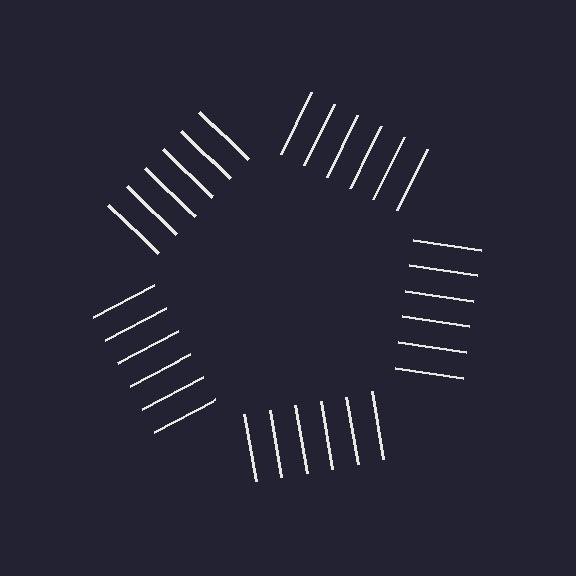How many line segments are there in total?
30 — 6 along each of the 5 edges.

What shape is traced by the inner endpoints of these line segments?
An illusory pentagon — the line segments terminate on its edges but no continuous stroke is drawn.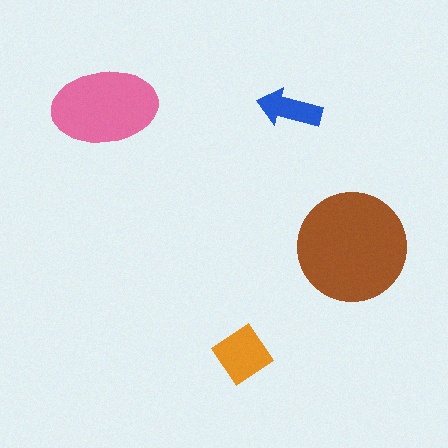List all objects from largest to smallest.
The brown circle, the pink ellipse, the orange diamond, the blue arrow.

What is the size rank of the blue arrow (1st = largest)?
4th.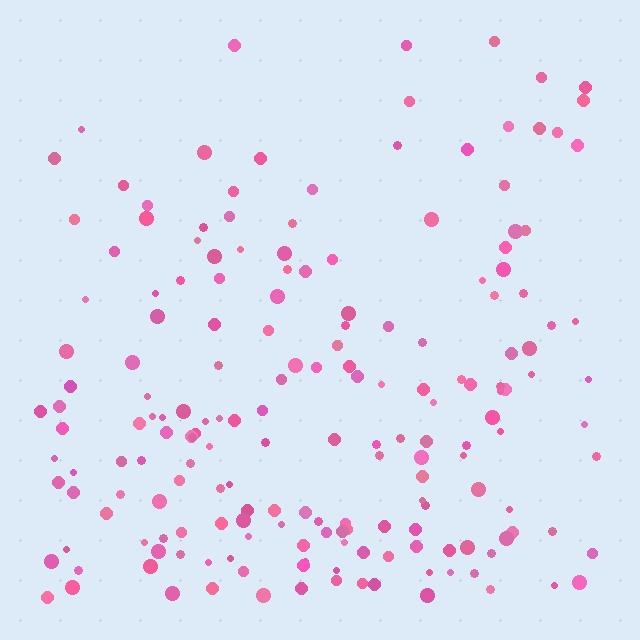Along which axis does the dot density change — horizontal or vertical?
Vertical.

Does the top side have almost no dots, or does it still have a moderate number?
Still a moderate number, just noticeably fewer than the bottom.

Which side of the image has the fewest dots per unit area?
The top.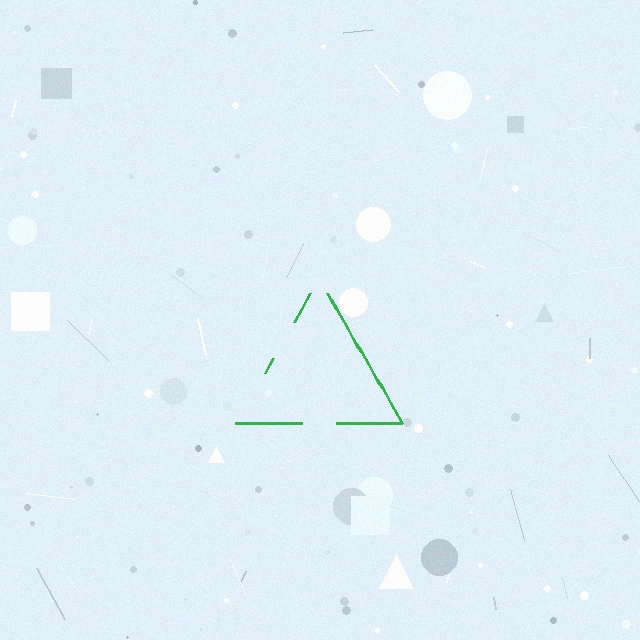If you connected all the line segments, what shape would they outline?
They would outline a triangle.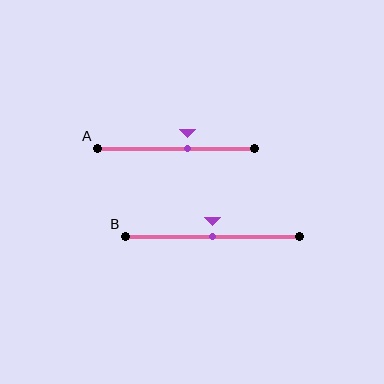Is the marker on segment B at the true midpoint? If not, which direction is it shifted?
Yes, the marker on segment B is at the true midpoint.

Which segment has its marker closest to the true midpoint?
Segment B has its marker closest to the true midpoint.